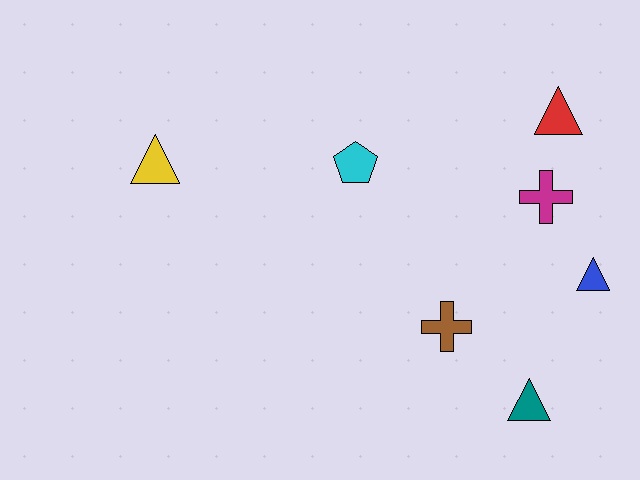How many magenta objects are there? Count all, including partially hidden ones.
There is 1 magenta object.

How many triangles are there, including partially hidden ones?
There are 4 triangles.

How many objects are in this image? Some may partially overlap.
There are 7 objects.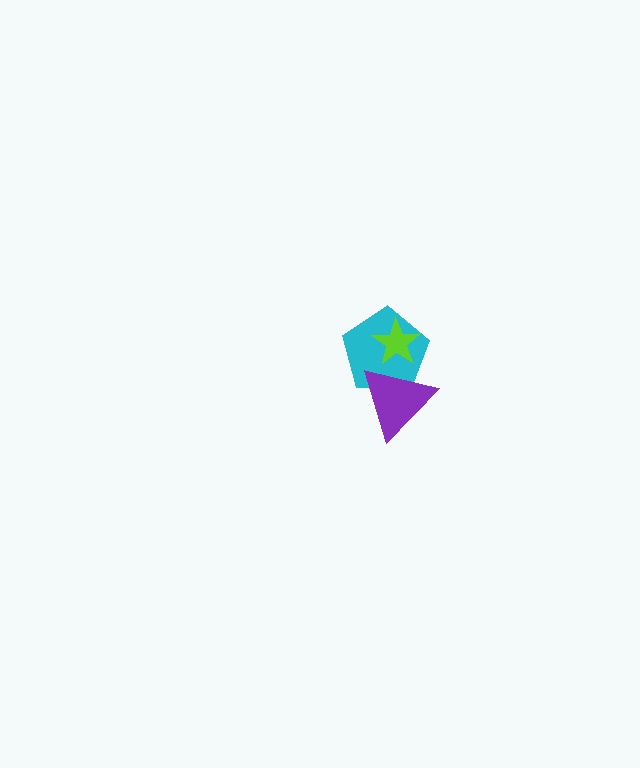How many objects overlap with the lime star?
2 objects overlap with the lime star.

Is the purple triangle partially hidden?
Yes, it is partially covered by another shape.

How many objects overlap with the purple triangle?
2 objects overlap with the purple triangle.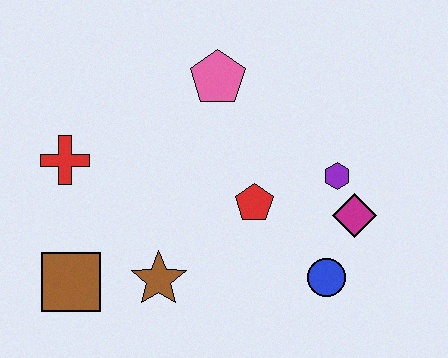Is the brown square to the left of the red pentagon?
Yes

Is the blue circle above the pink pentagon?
No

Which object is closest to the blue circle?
The magenta diamond is closest to the blue circle.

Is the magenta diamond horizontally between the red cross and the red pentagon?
No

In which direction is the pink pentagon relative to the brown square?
The pink pentagon is above the brown square.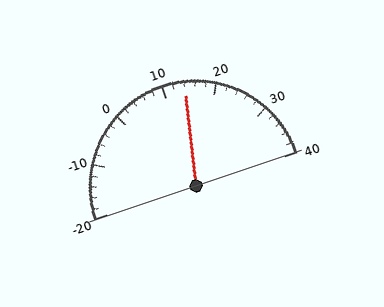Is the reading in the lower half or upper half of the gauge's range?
The reading is in the upper half of the range (-20 to 40).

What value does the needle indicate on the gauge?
The needle indicates approximately 14.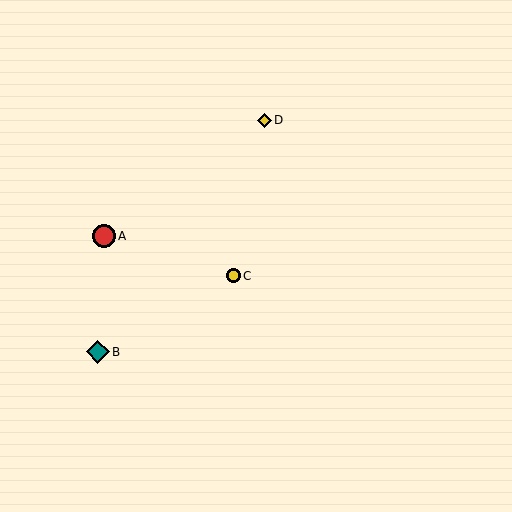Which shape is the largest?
The teal diamond (labeled B) is the largest.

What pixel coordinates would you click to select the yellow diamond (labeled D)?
Click at (264, 121) to select the yellow diamond D.